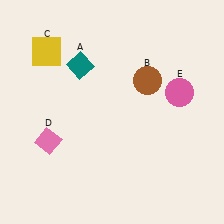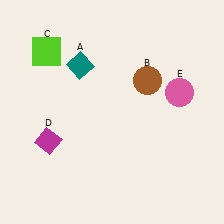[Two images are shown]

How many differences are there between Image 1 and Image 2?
There are 2 differences between the two images.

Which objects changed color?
C changed from yellow to lime. D changed from pink to magenta.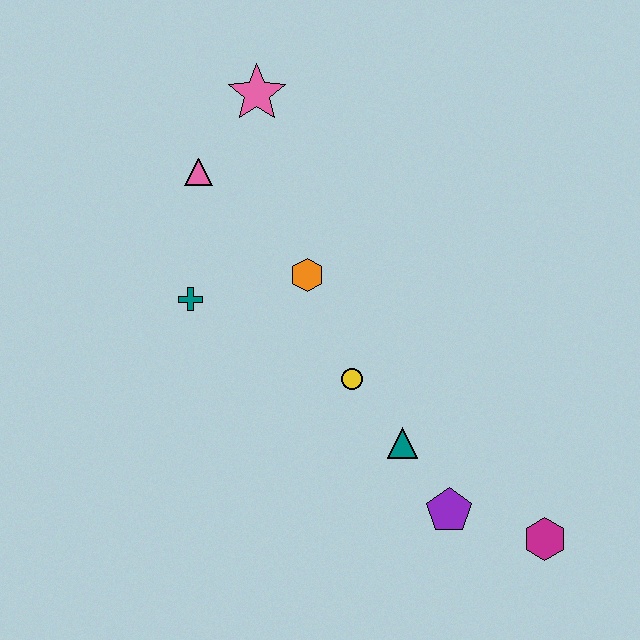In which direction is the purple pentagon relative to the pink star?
The purple pentagon is below the pink star.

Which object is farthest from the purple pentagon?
The pink star is farthest from the purple pentagon.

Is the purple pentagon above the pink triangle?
No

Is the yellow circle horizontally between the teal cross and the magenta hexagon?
Yes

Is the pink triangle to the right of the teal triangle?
No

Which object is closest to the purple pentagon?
The teal triangle is closest to the purple pentagon.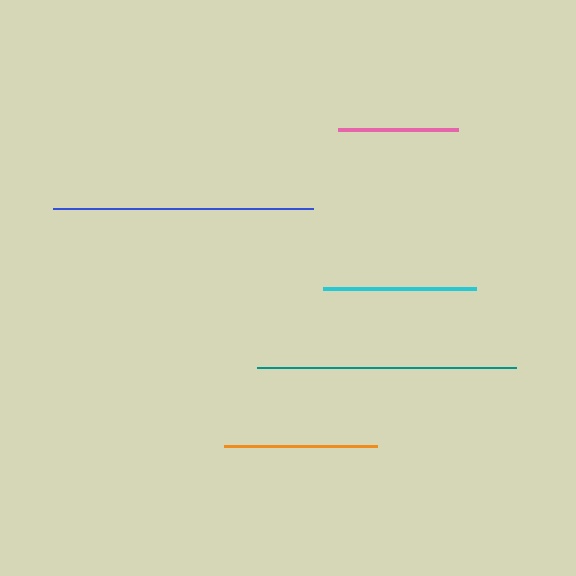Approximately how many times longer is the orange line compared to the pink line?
The orange line is approximately 1.3 times the length of the pink line.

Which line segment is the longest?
The blue line is the longest at approximately 260 pixels.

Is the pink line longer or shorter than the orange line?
The orange line is longer than the pink line.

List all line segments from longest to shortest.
From longest to shortest: blue, teal, cyan, orange, pink.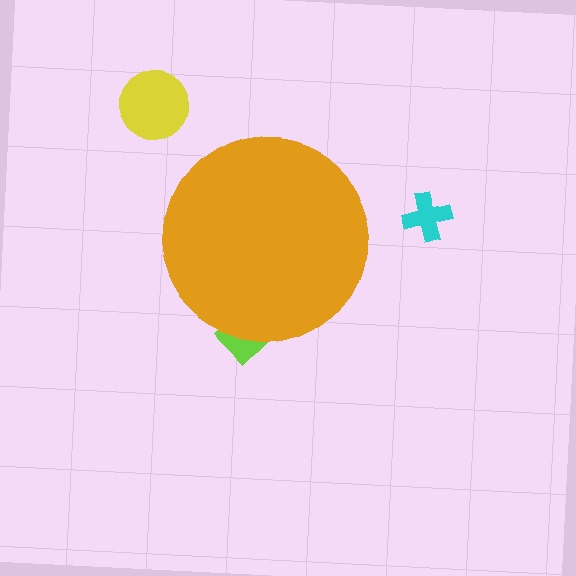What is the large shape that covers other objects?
An orange circle.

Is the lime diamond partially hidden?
Yes, the lime diamond is partially hidden behind the orange circle.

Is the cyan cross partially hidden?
No, the cyan cross is fully visible.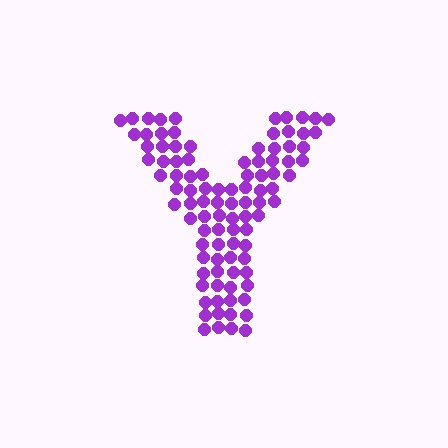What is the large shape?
The large shape is the letter Y.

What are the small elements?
The small elements are circles.